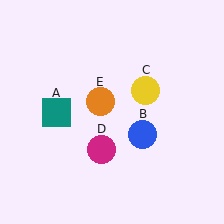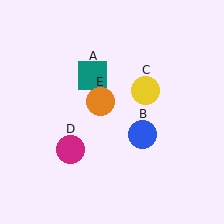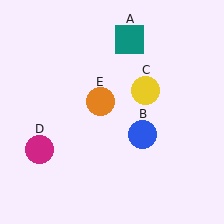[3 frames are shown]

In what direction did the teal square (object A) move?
The teal square (object A) moved up and to the right.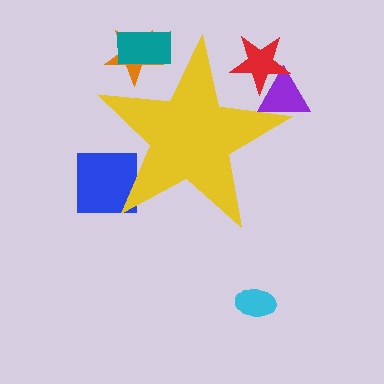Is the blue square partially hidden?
Yes, the blue square is partially hidden behind the yellow star.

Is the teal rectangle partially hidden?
Yes, the teal rectangle is partially hidden behind the yellow star.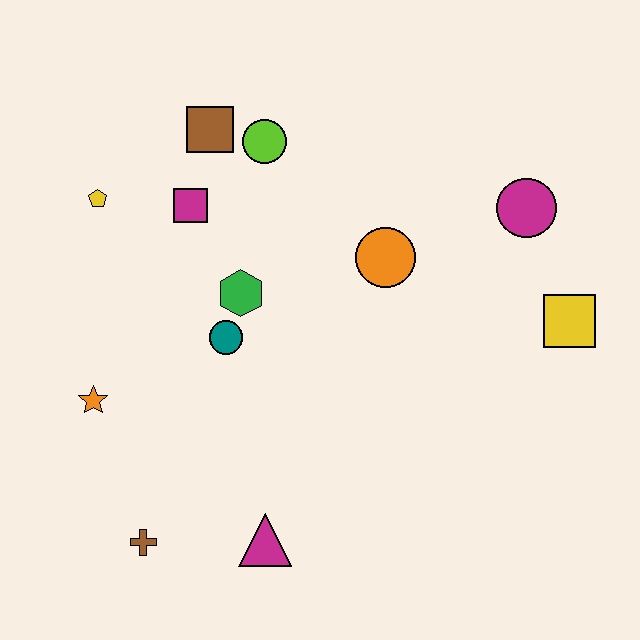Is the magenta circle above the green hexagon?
Yes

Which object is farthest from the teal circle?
The yellow square is farthest from the teal circle.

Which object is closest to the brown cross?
The magenta triangle is closest to the brown cross.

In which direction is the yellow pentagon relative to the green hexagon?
The yellow pentagon is to the left of the green hexagon.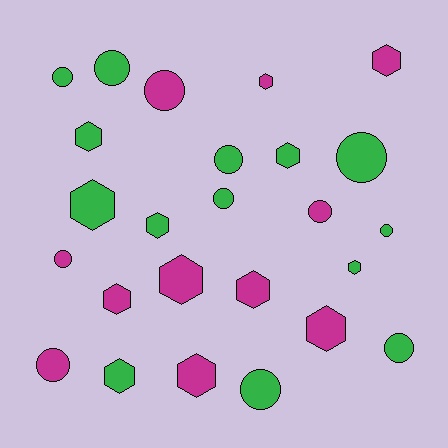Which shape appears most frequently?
Hexagon, with 13 objects.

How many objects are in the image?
There are 25 objects.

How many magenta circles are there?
There are 4 magenta circles.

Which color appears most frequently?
Green, with 14 objects.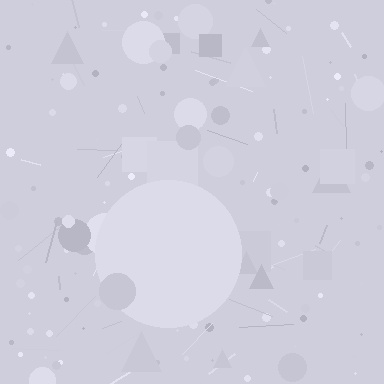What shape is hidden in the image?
A circle is hidden in the image.